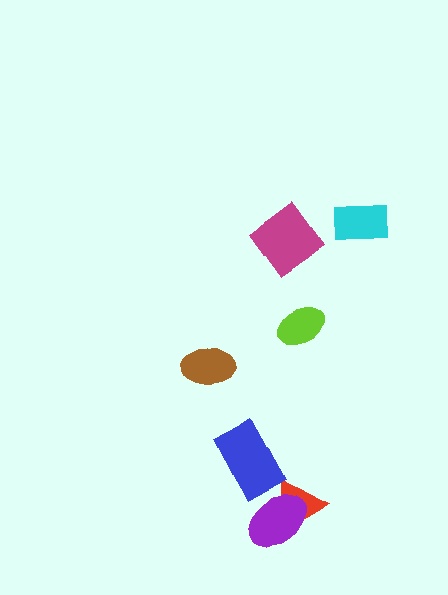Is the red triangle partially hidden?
Yes, it is partially covered by another shape.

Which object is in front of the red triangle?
The purple ellipse is in front of the red triangle.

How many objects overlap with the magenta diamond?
0 objects overlap with the magenta diamond.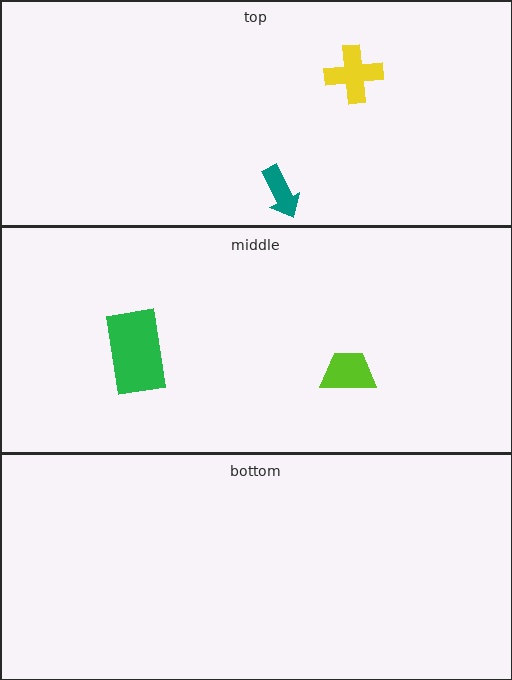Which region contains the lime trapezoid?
The middle region.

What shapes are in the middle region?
The lime trapezoid, the green rectangle.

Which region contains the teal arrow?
The top region.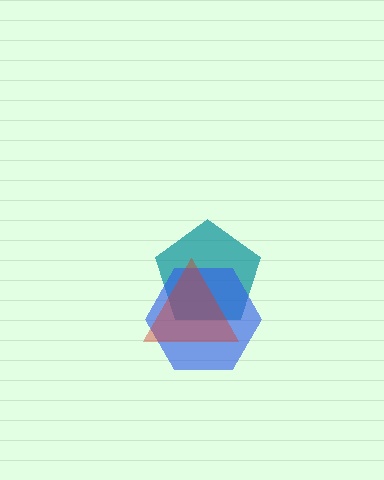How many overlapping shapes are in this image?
There are 3 overlapping shapes in the image.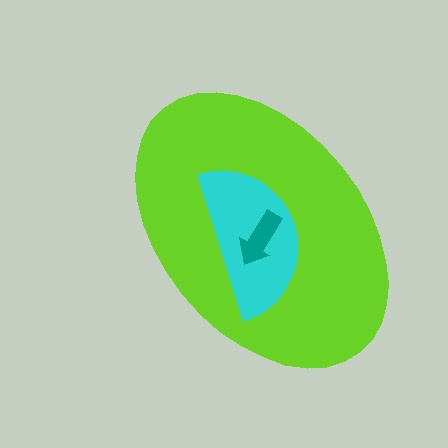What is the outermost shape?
The lime ellipse.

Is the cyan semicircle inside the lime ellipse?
Yes.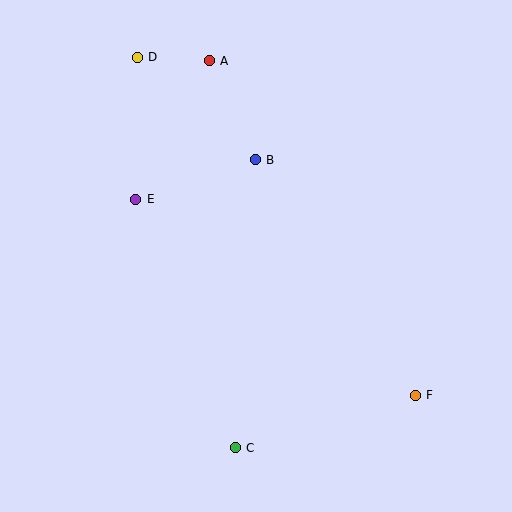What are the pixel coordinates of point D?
Point D is at (137, 57).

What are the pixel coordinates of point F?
Point F is at (415, 395).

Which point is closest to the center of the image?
Point B at (255, 160) is closest to the center.